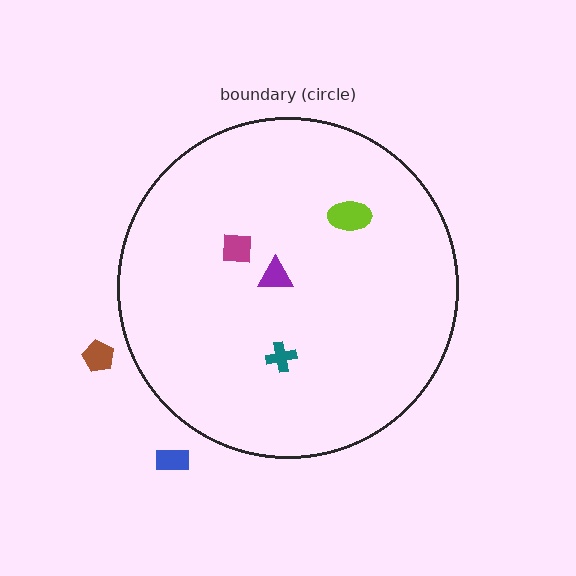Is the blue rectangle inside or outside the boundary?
Outside.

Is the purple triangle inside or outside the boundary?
Inside.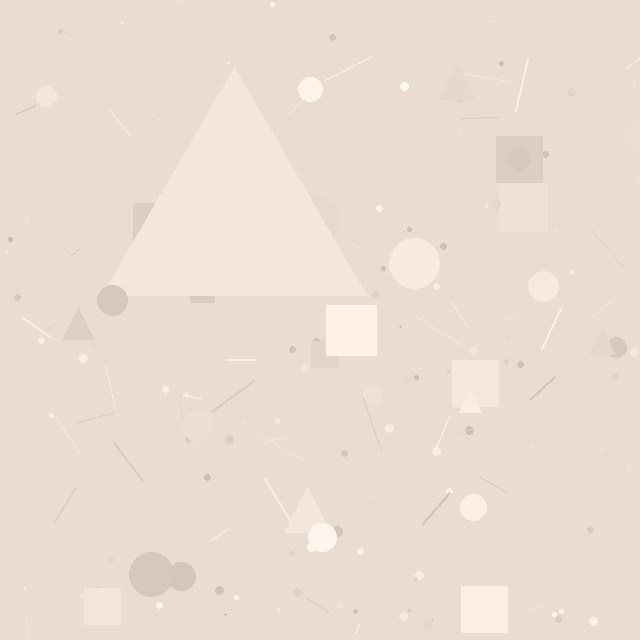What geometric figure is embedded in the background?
A triangle is embedded in the background.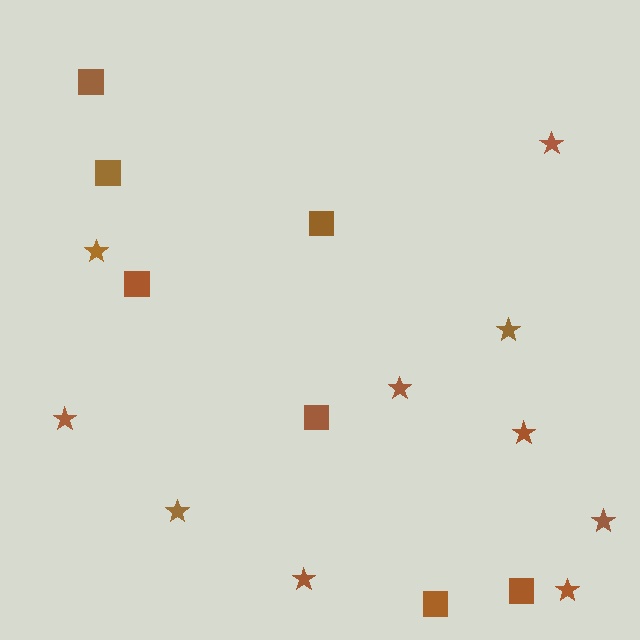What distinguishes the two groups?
There are 2 groups: one group of squares (7) and one group of stars (10).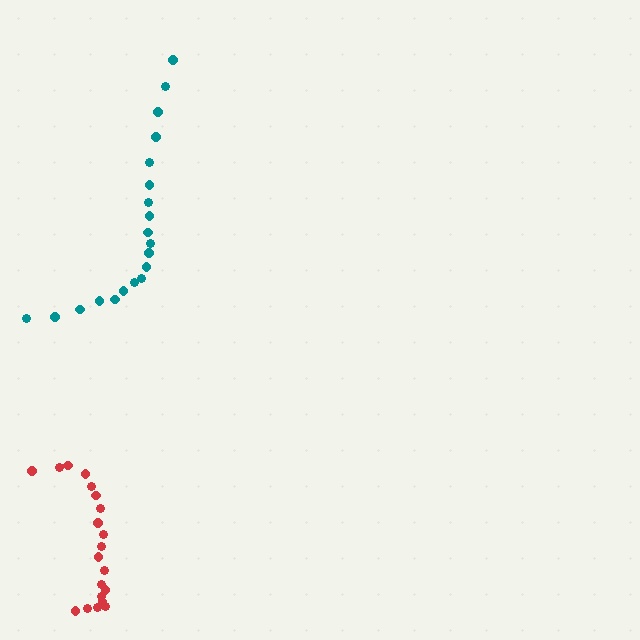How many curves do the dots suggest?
There are 2 distinct paths.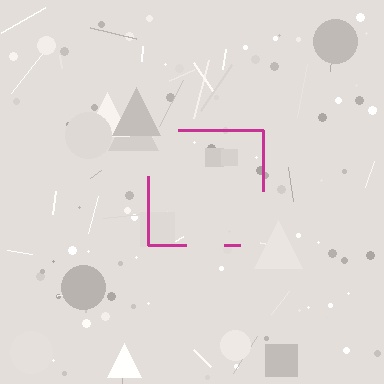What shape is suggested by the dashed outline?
The dashed outline suggests a square.